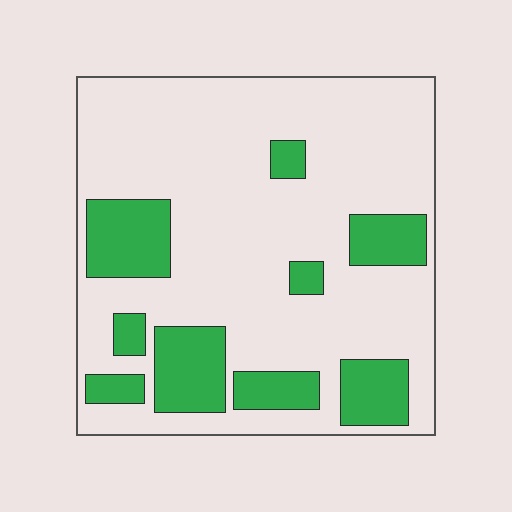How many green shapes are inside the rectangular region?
9.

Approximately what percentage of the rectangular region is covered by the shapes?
Approximately 25%.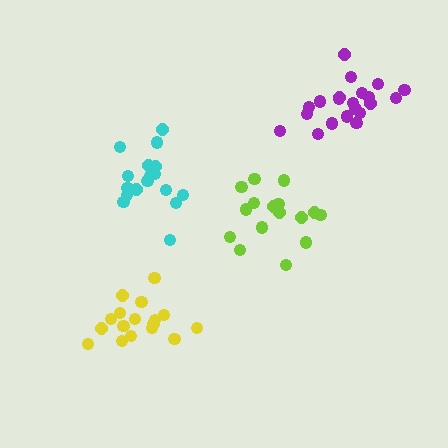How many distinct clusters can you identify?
There are 4 distinct clusters.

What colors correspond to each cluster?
The clusters are colored: cyan, yellow, purple, lime.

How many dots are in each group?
Group 1: 17 dots, Group 2: 17 dots, Group 3: 21 dots, Group 4: 17 dots (72 total).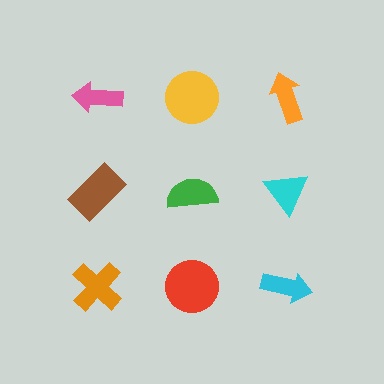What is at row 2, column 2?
A green semicircle.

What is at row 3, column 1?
An orange cross.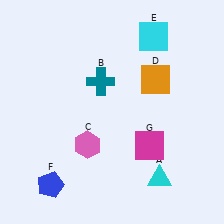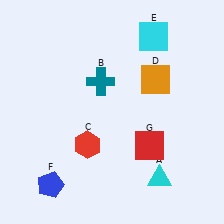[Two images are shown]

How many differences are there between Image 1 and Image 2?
There are 2 differences between the two images.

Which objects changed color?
C changed from pink to red. G changed from magenta to red.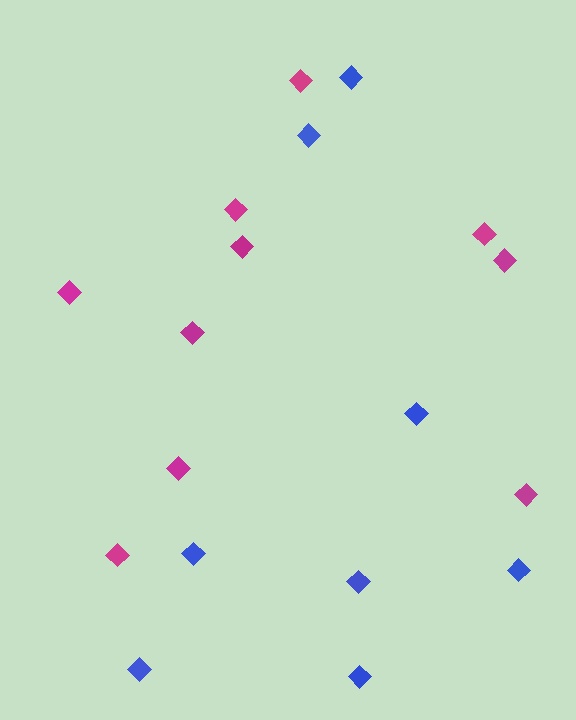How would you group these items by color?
There are 2 groups: one group of blue diamonds (8) and one group of magenta diamonds (10).